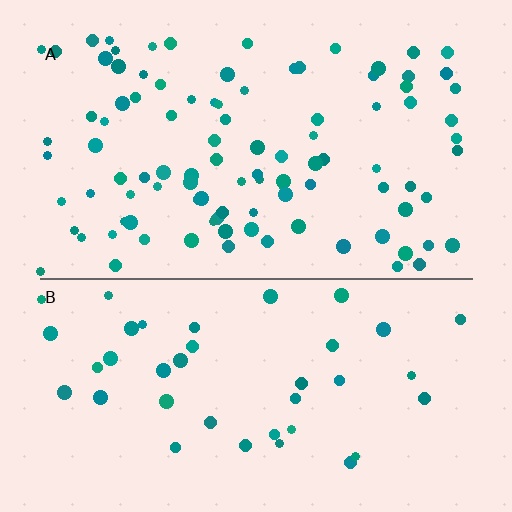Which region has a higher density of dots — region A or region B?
A (the top).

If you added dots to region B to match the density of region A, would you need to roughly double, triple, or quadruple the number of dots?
Approximately double.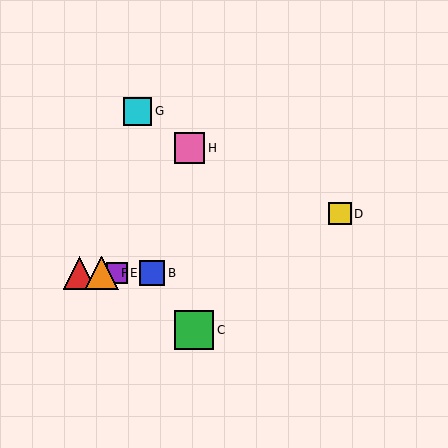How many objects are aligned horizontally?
4 objects (A, B, E, F) are aligned horizontally.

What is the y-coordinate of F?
Object F is at y≈273.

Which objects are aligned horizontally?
Objects A, B, E, F are aligned horizontally.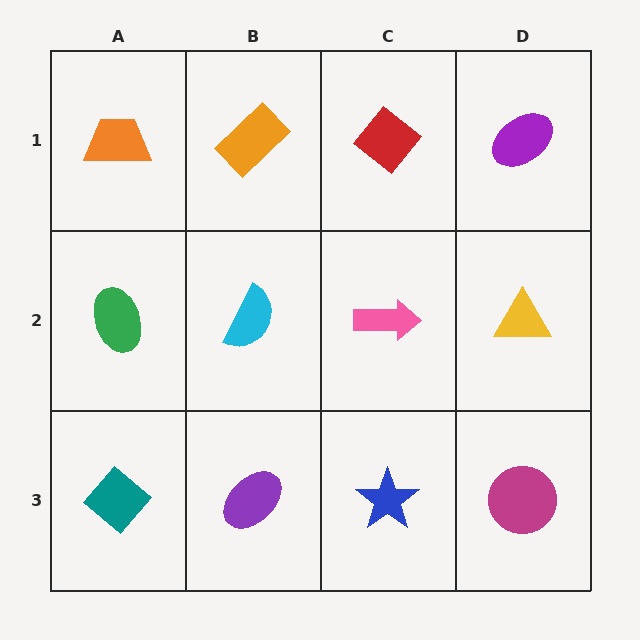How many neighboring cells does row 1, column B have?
3.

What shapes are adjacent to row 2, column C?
A red diamond (row 1, column C), a blue star (row 3, column C), a cyan semicircle (row 2, column B), a yellow triangle (row 2, column D).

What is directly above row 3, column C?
A pink arrow.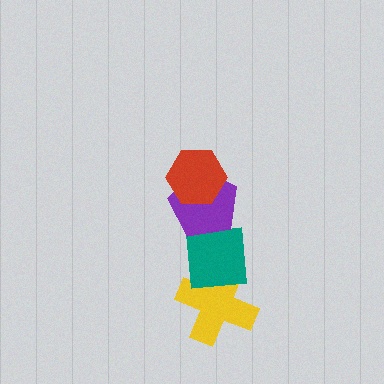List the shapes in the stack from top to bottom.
From top to bottom: the red hexagon, the purple pentagon, the teal square, the yellow cross.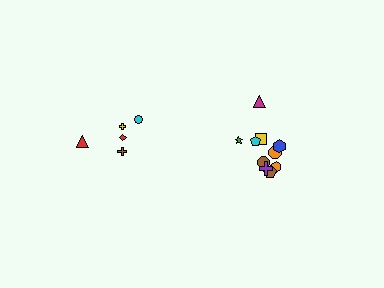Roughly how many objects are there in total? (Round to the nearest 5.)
Roughly 15 objects in total.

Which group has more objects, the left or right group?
The right group.